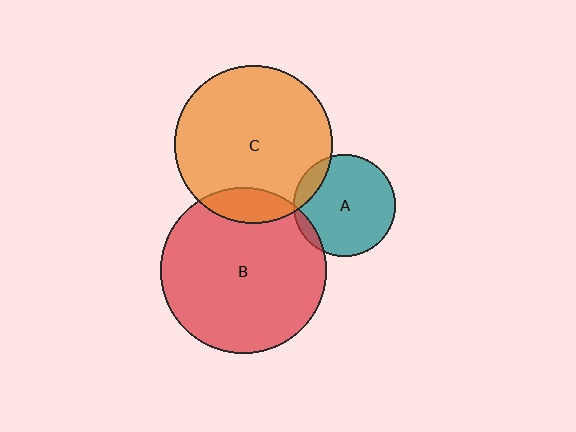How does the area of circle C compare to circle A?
Approximately 2.4 times.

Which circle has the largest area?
Circle B (red).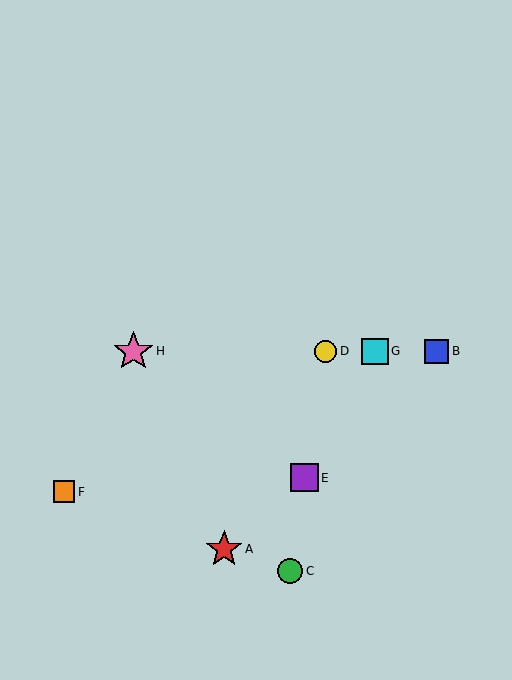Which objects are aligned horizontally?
Objects B, D, G, H are aligned horizontally.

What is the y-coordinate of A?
Object A is at y≈549.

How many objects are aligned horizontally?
4 objects (B, D, G, H) are aligned horizontally.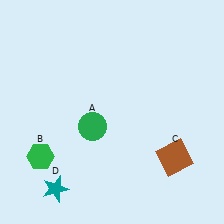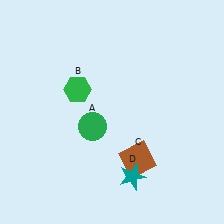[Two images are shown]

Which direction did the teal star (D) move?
The teal star (D) moved right.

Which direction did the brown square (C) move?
The brown square (C) moved left.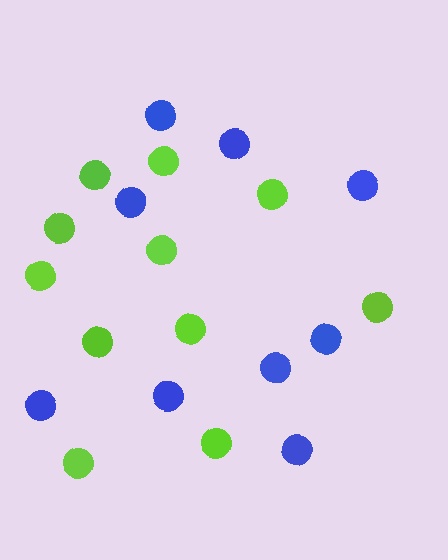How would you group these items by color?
There are 2 groups: one group of blue circles (9) and one group of lime circles (11).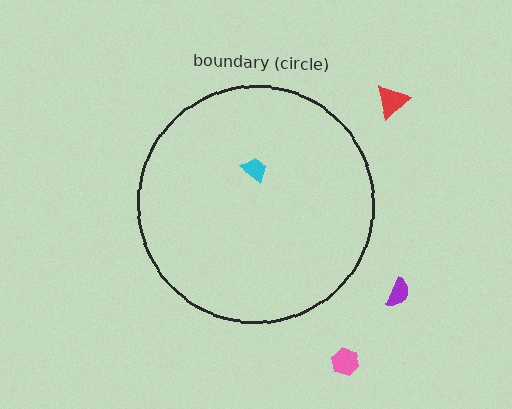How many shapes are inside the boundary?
1 inside, 3 outside.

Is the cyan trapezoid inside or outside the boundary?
Inside.